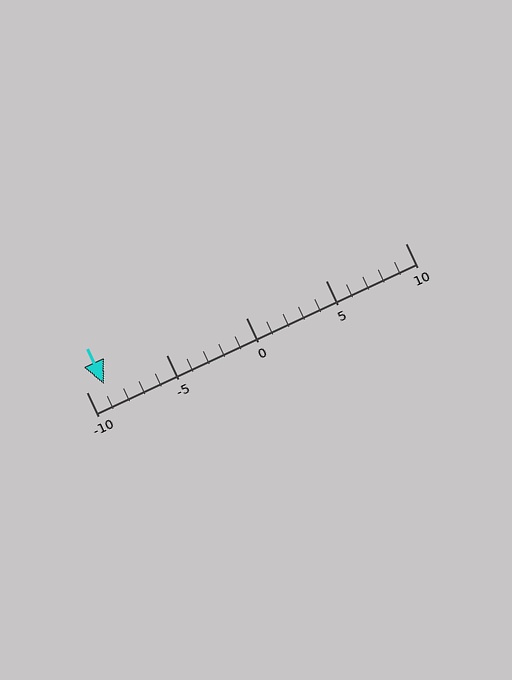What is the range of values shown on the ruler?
The ruler shows values from -10 to 10.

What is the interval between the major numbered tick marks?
The major tick marks are spaced 5 units apart.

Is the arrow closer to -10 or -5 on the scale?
The arrow is closer to -10.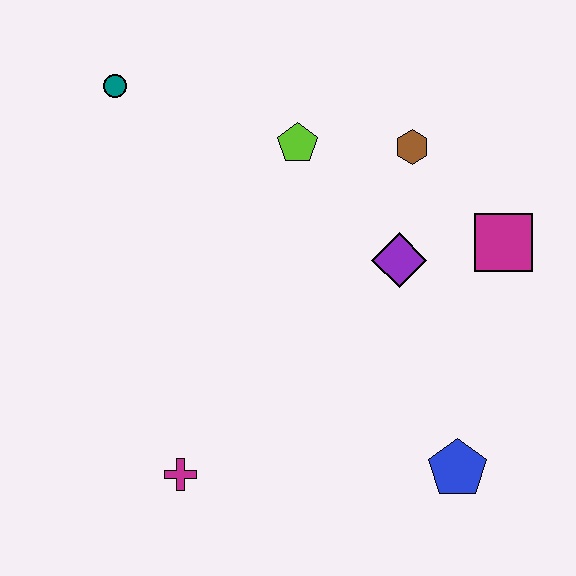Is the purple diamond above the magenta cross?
Yes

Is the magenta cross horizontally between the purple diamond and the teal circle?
Yes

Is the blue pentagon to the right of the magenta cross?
Yes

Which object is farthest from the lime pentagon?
The blue pentagon is farthest from the lime pentagon.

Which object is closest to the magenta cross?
The blue pentagon is closest to the magenta cross.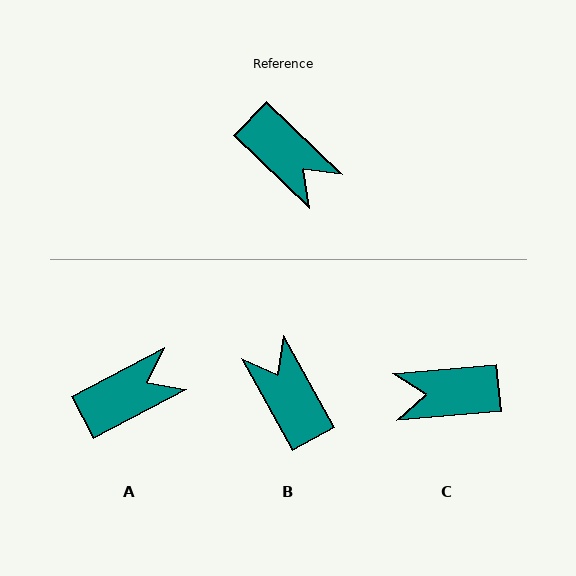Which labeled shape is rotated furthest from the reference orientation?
B, about 163 degrees away.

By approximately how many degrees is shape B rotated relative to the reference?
Approximately 163 degrees counter-clockwise.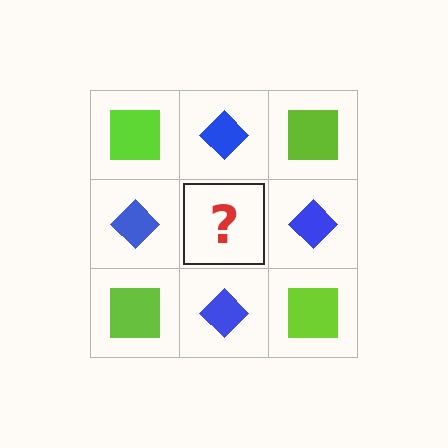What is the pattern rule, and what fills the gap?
The rule is that it alternates lime square and blue diamond in a checkerboard pattern. The gap should be filled with a lime square.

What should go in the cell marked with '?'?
The missing cell should contain a lime square.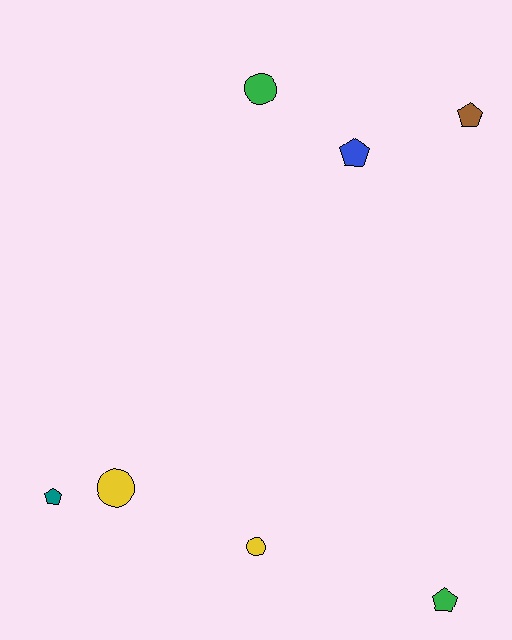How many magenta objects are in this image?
There are no magenta objects.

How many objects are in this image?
There are 7 objects.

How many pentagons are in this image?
There are 4 pentagons.